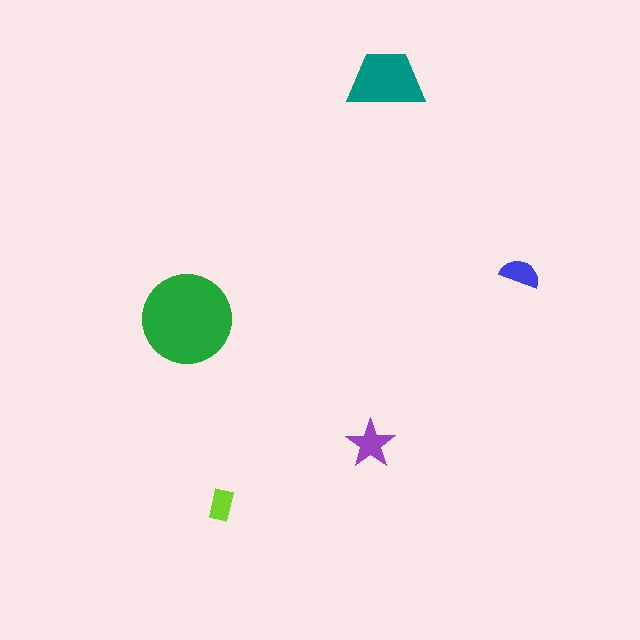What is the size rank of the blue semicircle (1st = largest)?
4th.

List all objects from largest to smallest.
The green circle, the teal trapezoid, the purple star, the blue semicircle, the lime rectangle.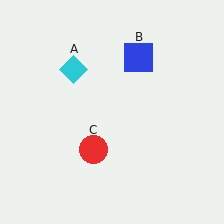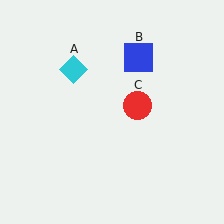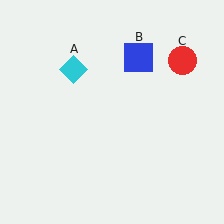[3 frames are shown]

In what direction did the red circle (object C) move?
The red circle (object C) moved up and to the right.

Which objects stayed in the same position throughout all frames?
Cyan diamond (object A) and blue square (object B) remained stationary.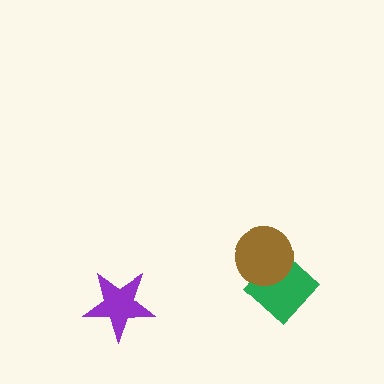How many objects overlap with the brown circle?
1 object overlaps with the brown circle.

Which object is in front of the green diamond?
The brown circle is in front of the green diamond.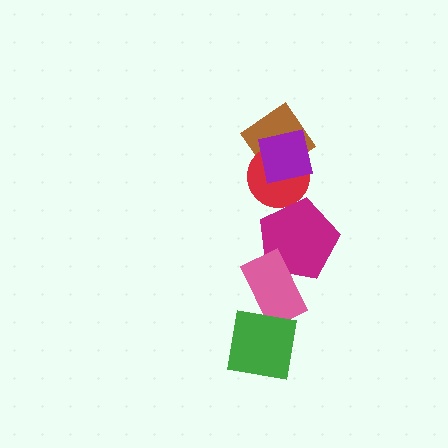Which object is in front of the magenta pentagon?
The pink rectangle is in front of the magenta pentagon.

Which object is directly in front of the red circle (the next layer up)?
The magenta pentagon is directly in front of the red circle.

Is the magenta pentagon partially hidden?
Yes, it is partially covered by another shape.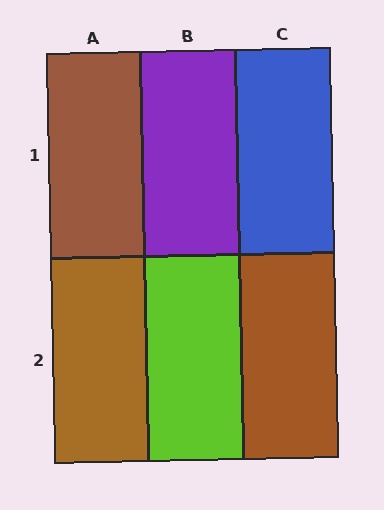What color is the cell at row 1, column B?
Purple.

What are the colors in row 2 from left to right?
Brown, lime, brown.